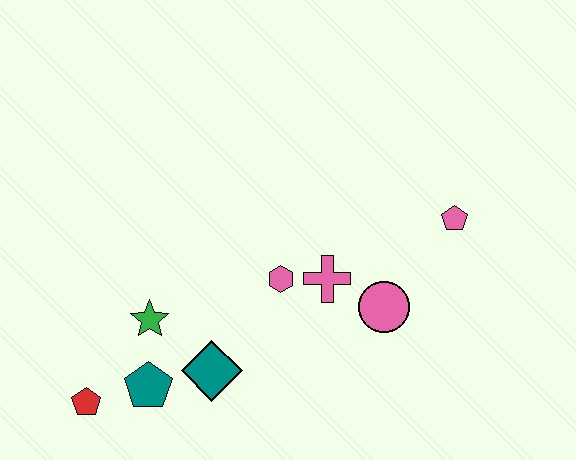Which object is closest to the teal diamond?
The teal pentagon is closest to the teal diamond.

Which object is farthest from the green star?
The pink pentagon is farthest from the green star.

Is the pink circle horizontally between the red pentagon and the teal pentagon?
No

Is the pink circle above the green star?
Yes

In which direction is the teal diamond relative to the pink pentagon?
The teal diamond is to the left of the pink pentagon.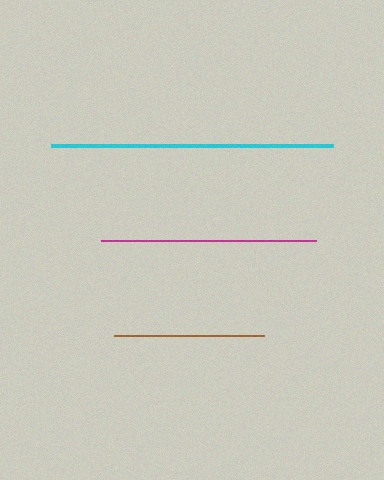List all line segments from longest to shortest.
From longest to shortest: cyan, magenta, brown.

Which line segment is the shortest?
The brown line is the shortest at approximately 150 pixels.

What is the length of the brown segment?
The brown segment is approximately 150 pixels long.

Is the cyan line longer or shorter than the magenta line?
The cyan line is longer than the magenta line.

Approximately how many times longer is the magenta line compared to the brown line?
The magenta line is approximately 1.4 times the length of the brown line.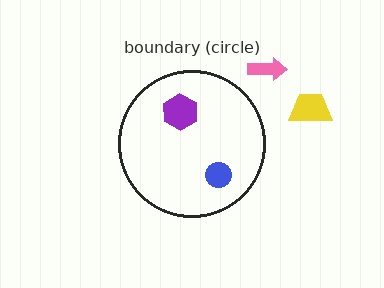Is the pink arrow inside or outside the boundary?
Outside.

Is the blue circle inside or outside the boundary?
Inside.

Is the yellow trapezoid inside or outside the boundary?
Outside.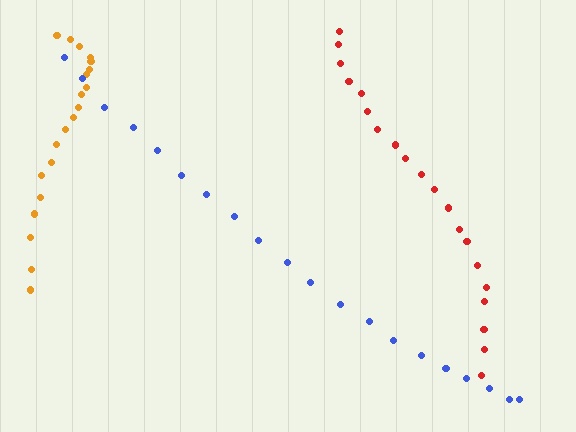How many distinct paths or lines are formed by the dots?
There are 3 distinct paths.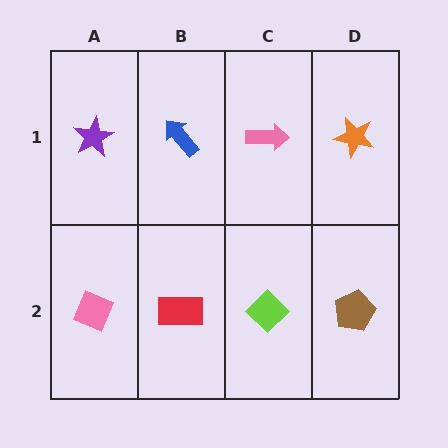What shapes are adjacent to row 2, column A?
A purple star (row 1, column A), a red rectangle (row 2, column B).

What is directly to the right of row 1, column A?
A blue arrow.